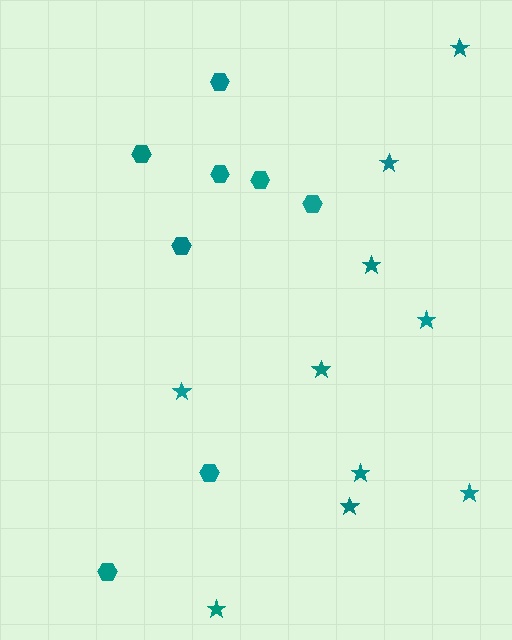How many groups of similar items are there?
There are 2 groups: one group of stars (10) and one group of hexagons (8).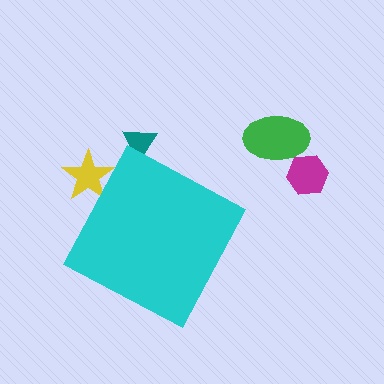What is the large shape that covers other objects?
A cyan diamond.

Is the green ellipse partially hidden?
No, the green ellipse is fully visible.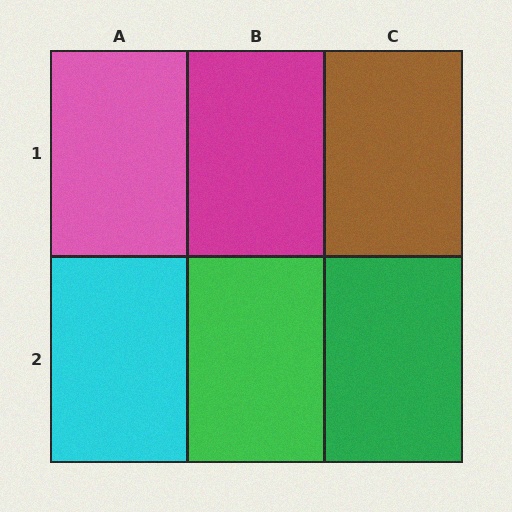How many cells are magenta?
1 cell is magenta.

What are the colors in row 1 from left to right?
Pink, magenta, brown.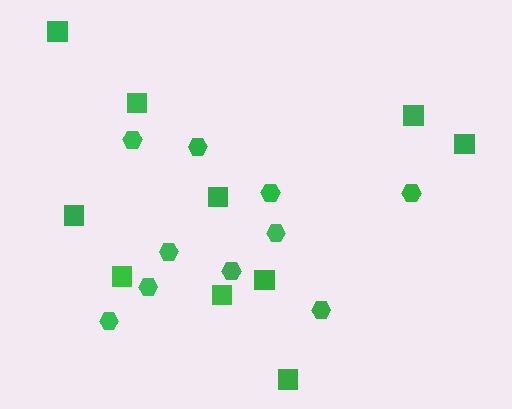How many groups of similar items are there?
There are 2 groups: one group of hexagons (10) and one group of squares (10).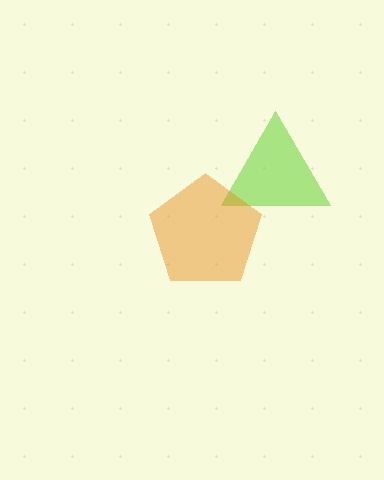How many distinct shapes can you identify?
There are 2 distinct shapes: a lime triangle, an orange pentagon.